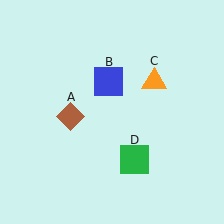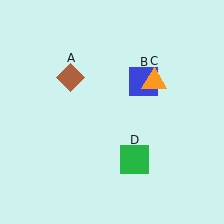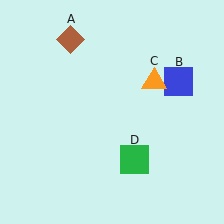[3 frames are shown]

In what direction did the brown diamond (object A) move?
The brown diamond (object A) moved up.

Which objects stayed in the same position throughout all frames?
Orange triangle (object C) and green square (object D) remained stationary.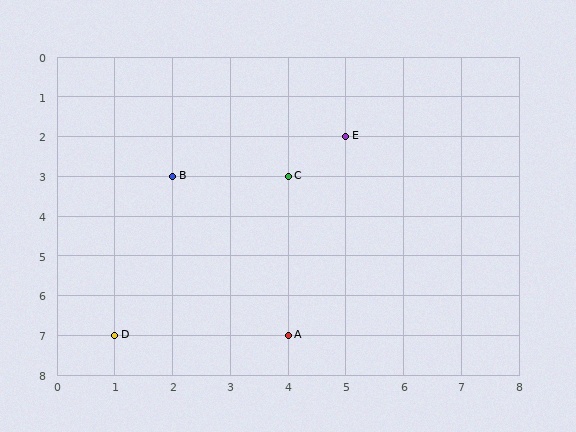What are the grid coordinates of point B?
Point B is at grid coordinates (2, 3).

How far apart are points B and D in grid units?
Points B and D are 1 column and 4 rows apart (about 4.1 grid units diagonally).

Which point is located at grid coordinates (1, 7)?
Point D is at (1, 7).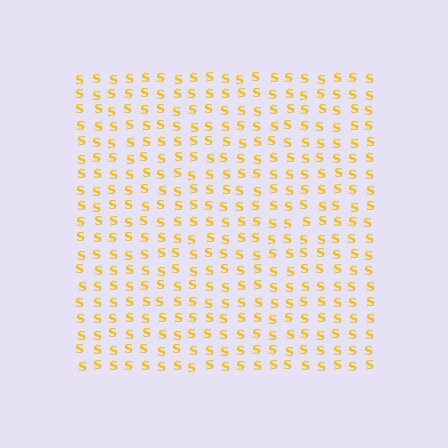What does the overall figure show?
The overall figure shows a square.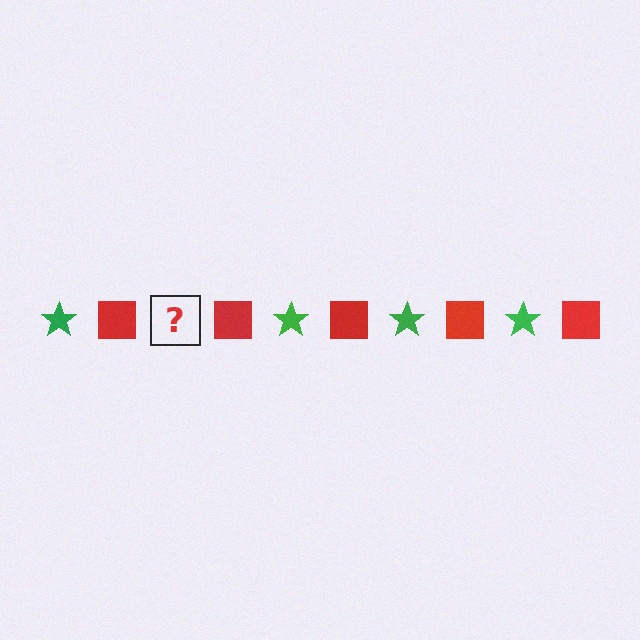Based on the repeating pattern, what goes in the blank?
The blank should be a green star.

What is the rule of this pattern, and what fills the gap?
The rule is that the pattern alternates between green star and red square. The gap should be filled with a green star.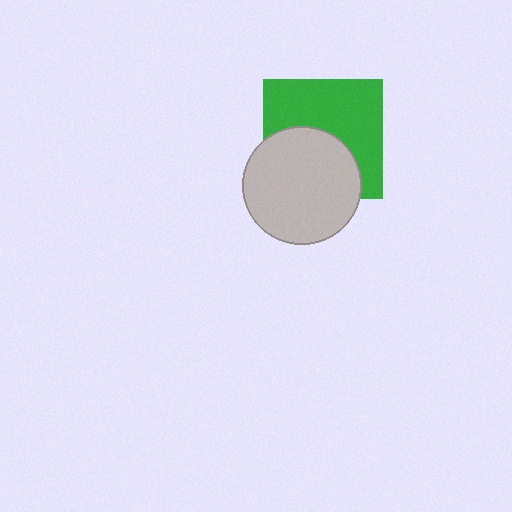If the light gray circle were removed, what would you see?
You would see the complete green square.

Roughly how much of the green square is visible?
About half of it is visible (roughly 56%).